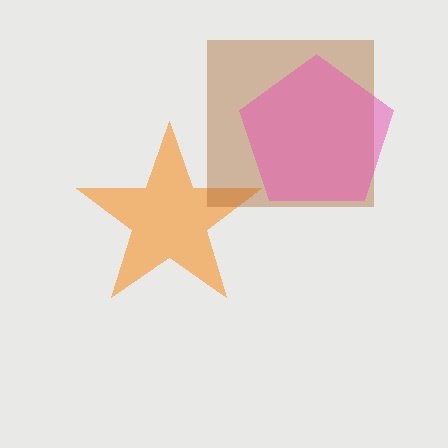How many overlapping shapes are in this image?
There are 3 overlapping shapes in the image.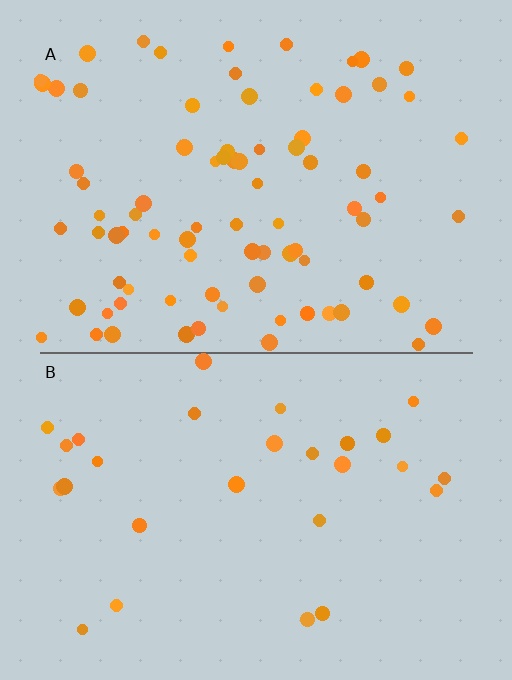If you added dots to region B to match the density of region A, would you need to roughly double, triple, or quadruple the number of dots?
Approximately triple.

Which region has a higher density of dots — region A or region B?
A (the top).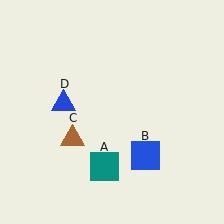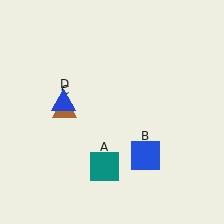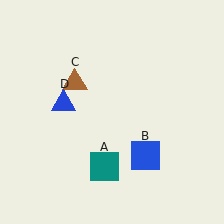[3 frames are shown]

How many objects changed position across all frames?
1 object changed position: brown triangle (object C).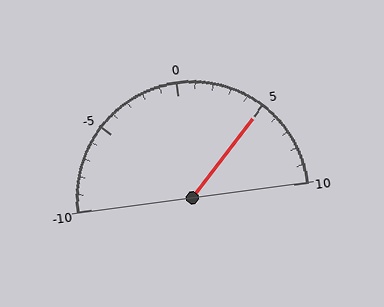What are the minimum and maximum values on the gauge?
The gauge ranges from -10 to 10.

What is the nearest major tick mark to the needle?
The nearest major tick mark is 5.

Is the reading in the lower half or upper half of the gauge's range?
The reading is in the upper half of the range (-10 to 10).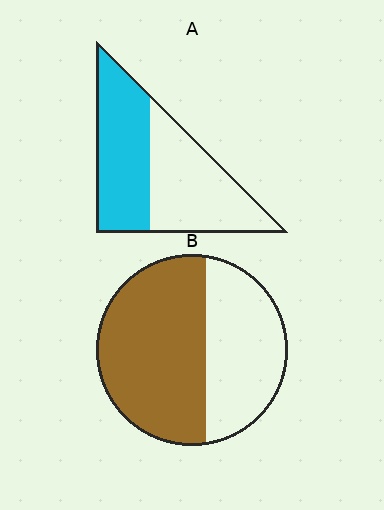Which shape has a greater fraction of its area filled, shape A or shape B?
Shape B.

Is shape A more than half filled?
Roughly half.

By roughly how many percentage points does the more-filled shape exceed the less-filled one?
By roughly 10 percentage points (B over A).